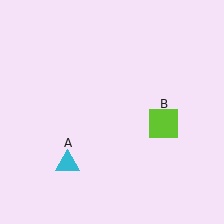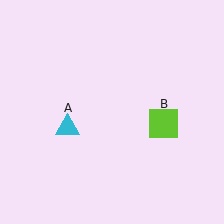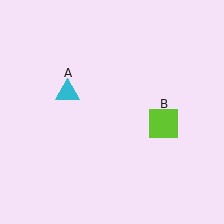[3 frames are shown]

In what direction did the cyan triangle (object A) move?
The cyan triangle (object A) moved up.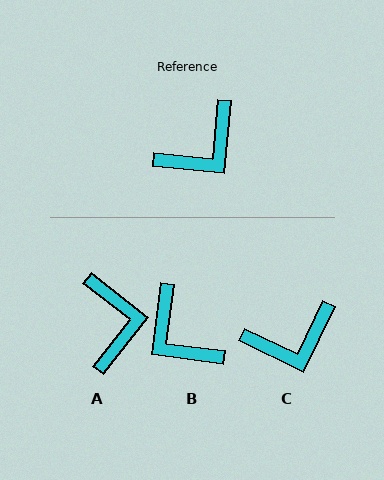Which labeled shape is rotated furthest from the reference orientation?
B, about 92 degrees away.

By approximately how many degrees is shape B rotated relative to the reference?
Approximately 92 degrees clockwise.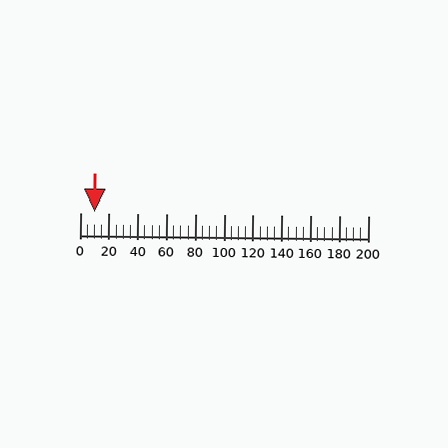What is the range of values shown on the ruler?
The ruler shows values from 0 to 200.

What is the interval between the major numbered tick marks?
The major tick marks are spaced 20 units apart.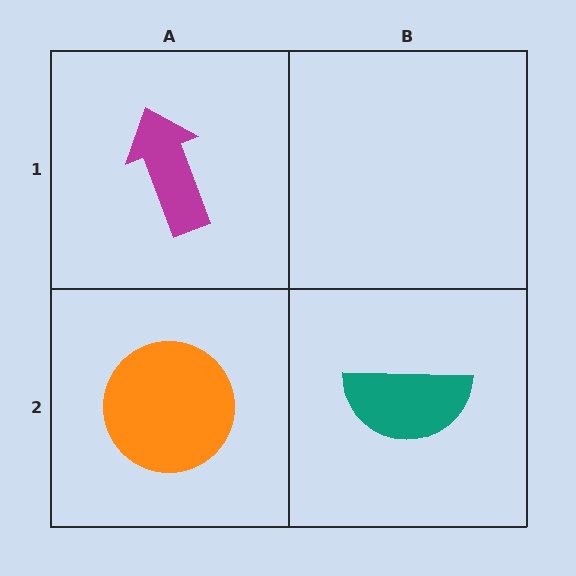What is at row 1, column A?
A magenta arrow.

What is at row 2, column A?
An orange circle.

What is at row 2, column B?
A teal semicircle.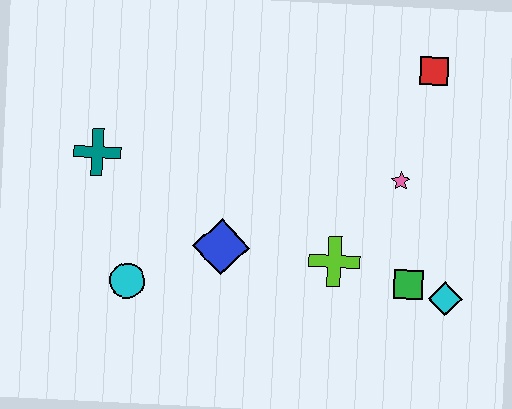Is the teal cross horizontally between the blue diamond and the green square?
No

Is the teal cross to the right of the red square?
No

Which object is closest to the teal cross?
The cyan circle is closest to the teal cross.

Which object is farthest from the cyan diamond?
The teal cross is farthest from the cyan diamond.